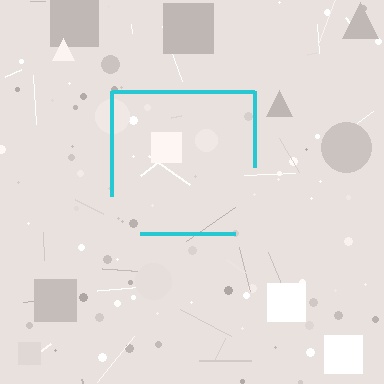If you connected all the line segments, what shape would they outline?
They would outline a square.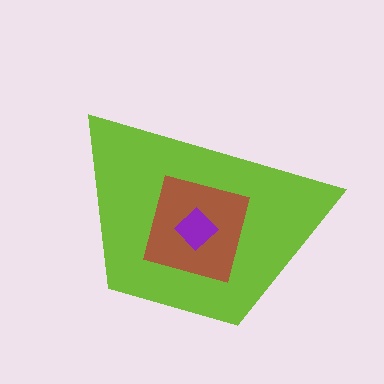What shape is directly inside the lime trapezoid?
The brown square.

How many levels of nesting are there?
3.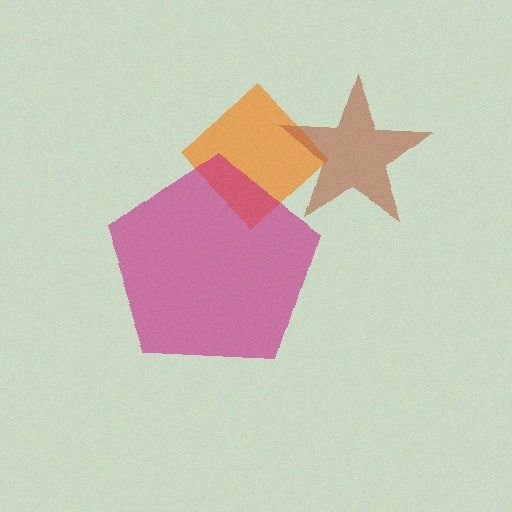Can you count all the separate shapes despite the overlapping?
Yes, there are 3 separate shapes.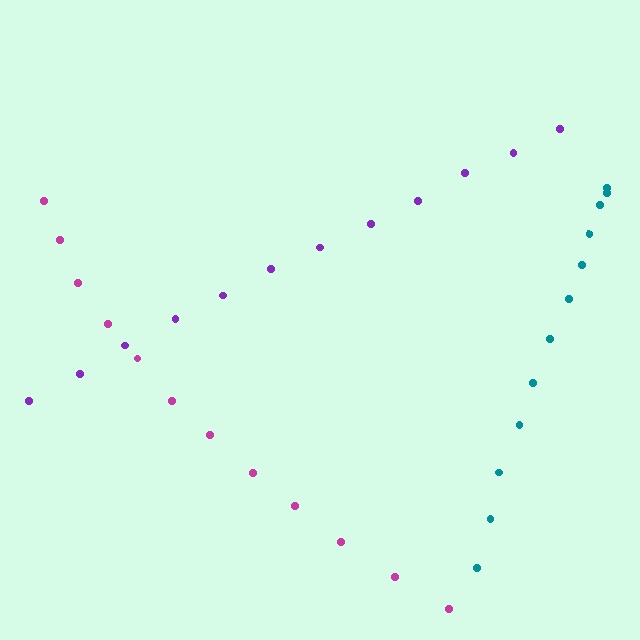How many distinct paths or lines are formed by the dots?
There are 3 distinct paths.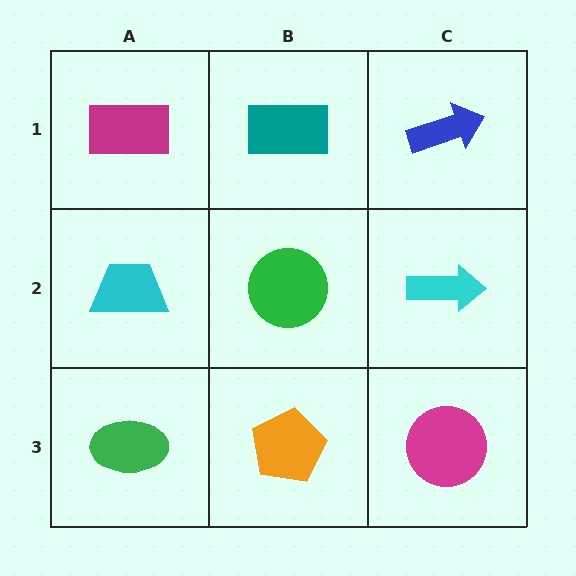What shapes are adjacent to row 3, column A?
A cyan trapezoid (row 2, column A), an orange pentagon (row 3, column B).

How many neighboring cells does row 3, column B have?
3.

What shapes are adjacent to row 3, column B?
A green circle (row 2, column B), a green ellipse (row 3, column A), a magenta circle (row 3, column C).